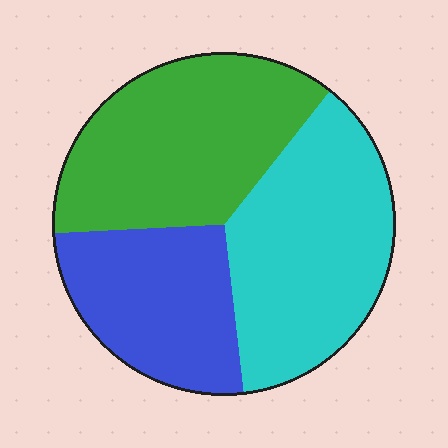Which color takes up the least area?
Blue, at roughly 25%.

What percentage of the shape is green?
Green covers about 35% of the shape.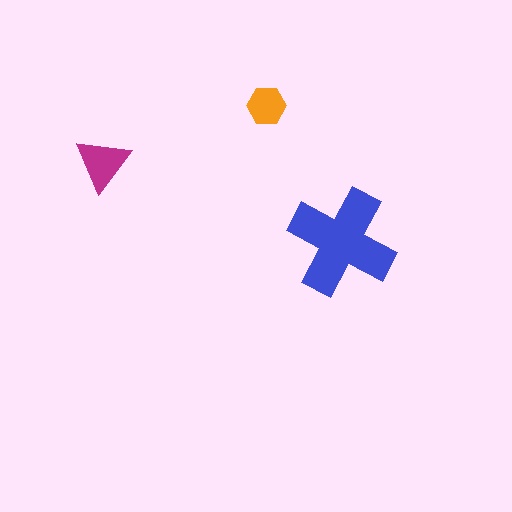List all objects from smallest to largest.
The orange hexagon, the magenta triangle, the blue cross.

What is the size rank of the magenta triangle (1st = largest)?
2nd.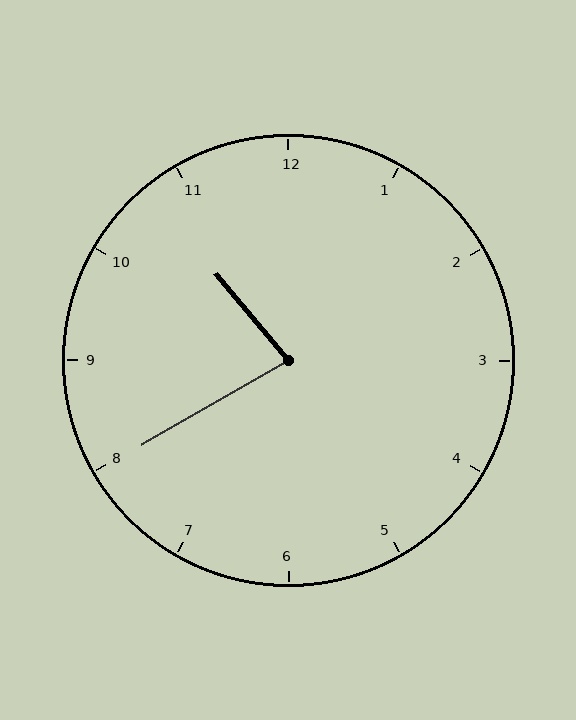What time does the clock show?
10:40.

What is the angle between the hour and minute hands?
Approximately 80 degrees.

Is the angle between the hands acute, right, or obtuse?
It is acute.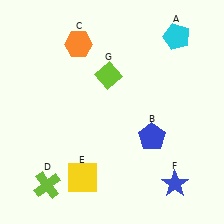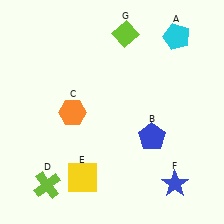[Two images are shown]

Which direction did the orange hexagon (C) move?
The orange hexagon (C) moved down.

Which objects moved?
The objects that moved are: the orange hexagon (C), the lime diamond (G).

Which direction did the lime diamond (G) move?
The lime diamond (G) moved up.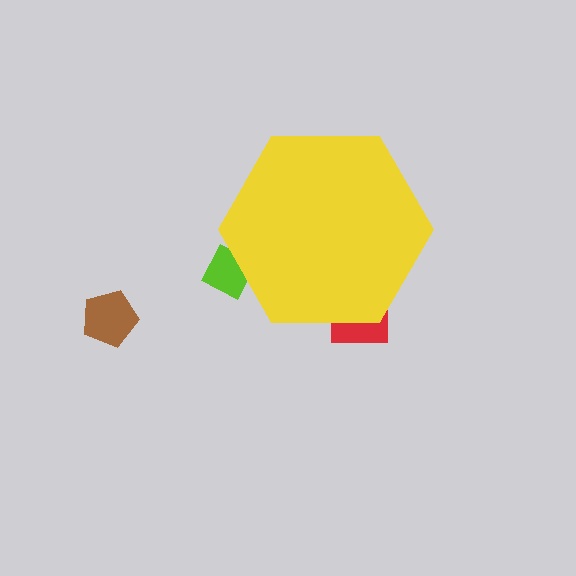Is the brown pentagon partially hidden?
No, the brown pentagon is fully visible.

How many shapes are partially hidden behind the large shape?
2 shapes are partially hidden.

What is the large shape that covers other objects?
A yellow hexagon.